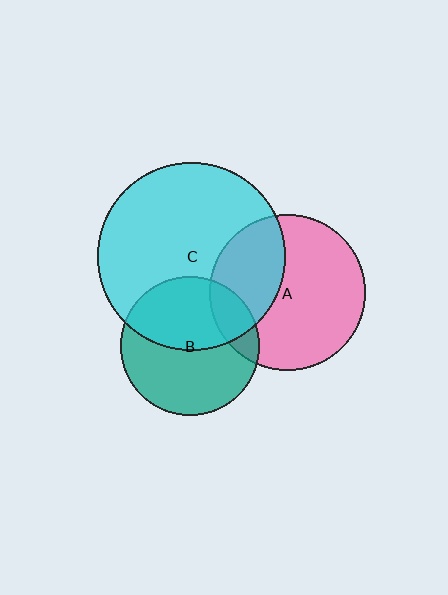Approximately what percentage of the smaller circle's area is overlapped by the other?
Approximately 35%.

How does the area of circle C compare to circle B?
Approximately 1.9 times.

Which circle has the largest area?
Circle C (cyan).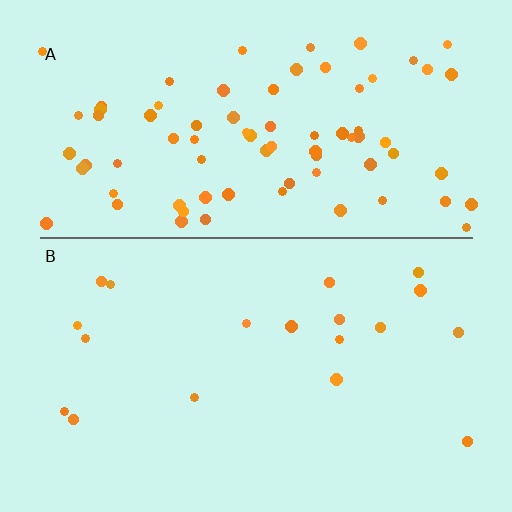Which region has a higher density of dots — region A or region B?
A (the top).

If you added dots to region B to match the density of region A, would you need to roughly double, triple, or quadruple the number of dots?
Approximately quadruple.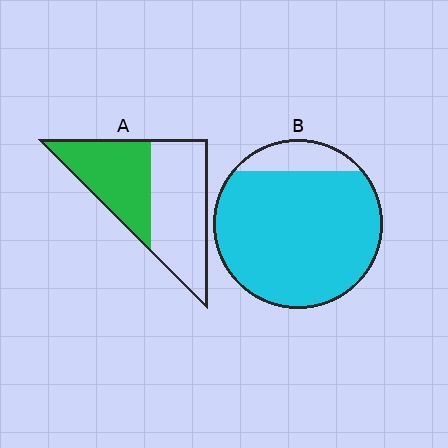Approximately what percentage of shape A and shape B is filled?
A is approximately 45% and B is approximately 85%.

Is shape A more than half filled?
No.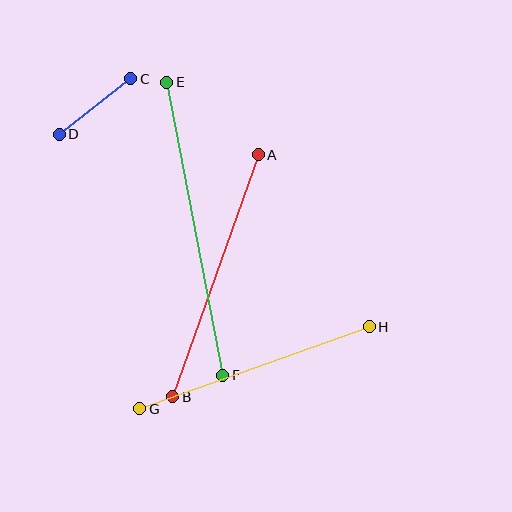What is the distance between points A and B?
The distance is approximately 257 pixels.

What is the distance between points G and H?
The distance is approximately 244 pixels.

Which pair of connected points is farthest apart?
Points E and F are farthest apart.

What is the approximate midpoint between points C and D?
The midpoint is at approximately (95, 107) pixels.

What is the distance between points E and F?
The distance is approximately 298 pixels.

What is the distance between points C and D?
The distance is approximately 90 pixels.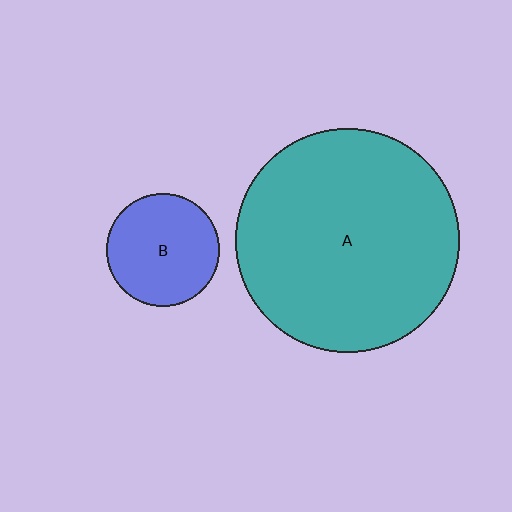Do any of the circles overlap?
No, none of the circles overlap.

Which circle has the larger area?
Circle A (teal).